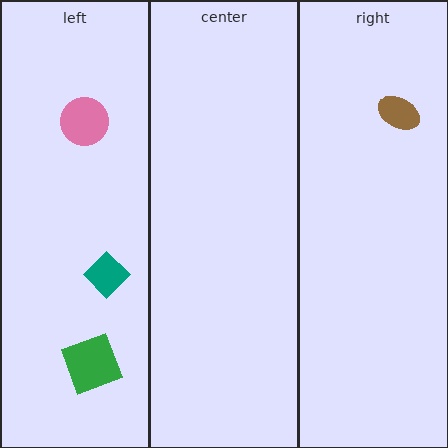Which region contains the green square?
The left region.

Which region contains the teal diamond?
The left region.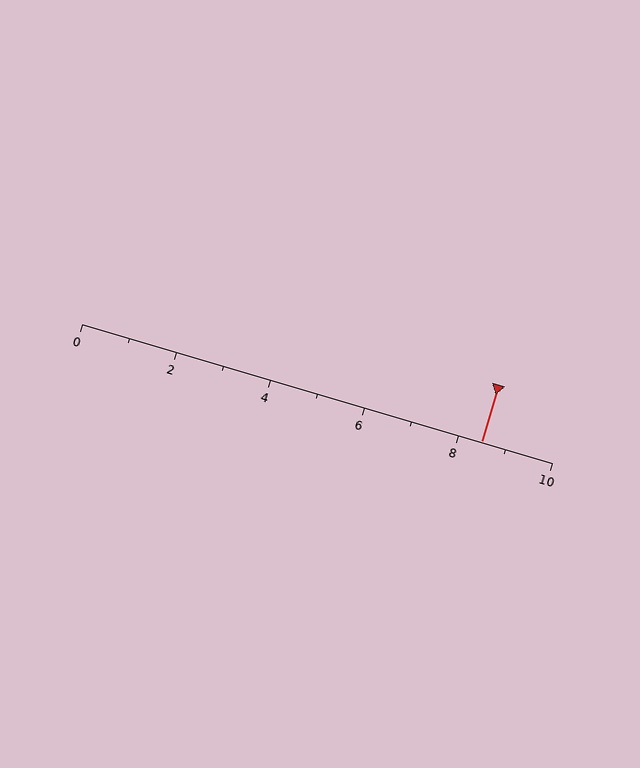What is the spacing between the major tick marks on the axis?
The major ticks are spaced 2 apart.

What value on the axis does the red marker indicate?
The marker indicates approximately 8.5.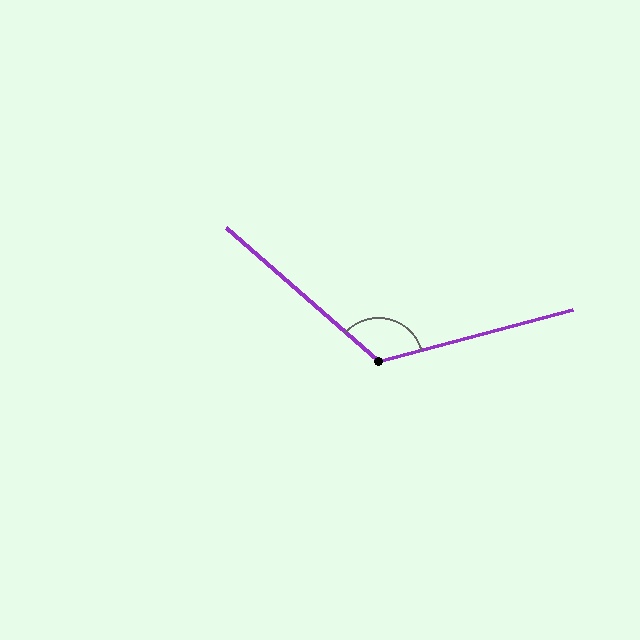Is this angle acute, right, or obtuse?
It is obtuse.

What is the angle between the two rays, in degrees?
Approximately 124 degrees.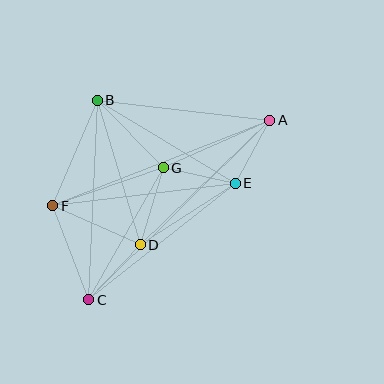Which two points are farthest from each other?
Points A and C are farthest from each other.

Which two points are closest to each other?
Points A and E are closest to each other.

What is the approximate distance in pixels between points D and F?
The distance between D and F is approximately 96 pixels.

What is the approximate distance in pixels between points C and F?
The distance between C and F is approximately 101 pixels.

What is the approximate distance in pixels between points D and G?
The distance between D and G is approximately 80 pixels.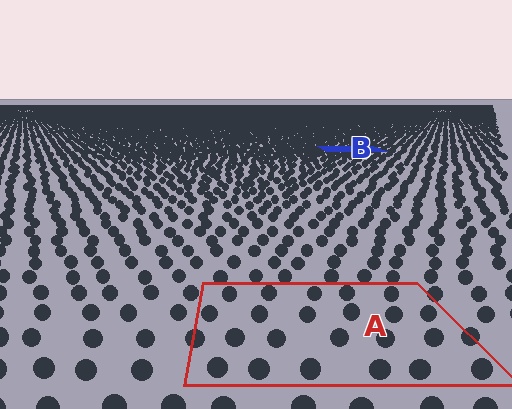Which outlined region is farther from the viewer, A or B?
Region B is farther from the viewer — the texture elements inside it appear smaller and more densely packed.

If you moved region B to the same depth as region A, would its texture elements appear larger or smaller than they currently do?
They would appear larger. At a closer depth, the same texture elements are projected at a bigger on-screen size.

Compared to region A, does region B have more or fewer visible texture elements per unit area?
Region B has more texture elements per unit area — they are packed more densely because it is farther away.